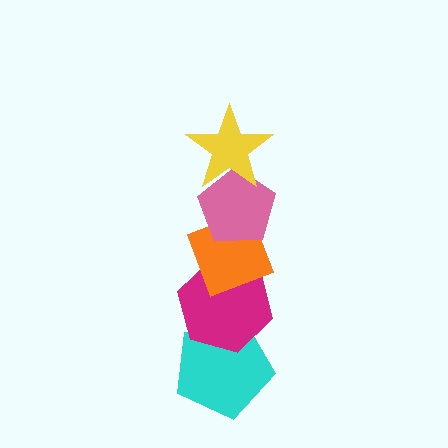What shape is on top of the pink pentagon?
The yellow star is on top of the pink pentagon.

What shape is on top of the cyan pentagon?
The magenta hexagon is on top of the cyan pentagon.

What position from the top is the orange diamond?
The orange diamond is 3rd from the top.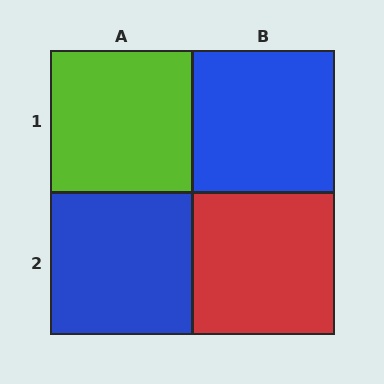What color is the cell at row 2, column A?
Blue.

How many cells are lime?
1 cell is lime.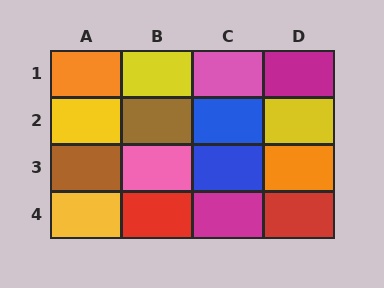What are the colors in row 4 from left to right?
Yellow, red, magenta, red.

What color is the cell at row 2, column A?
Yellow.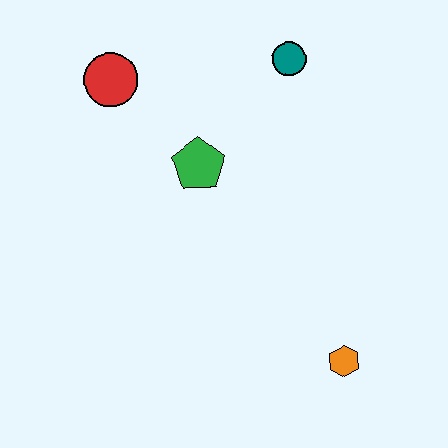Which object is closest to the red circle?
The green pentagon is closest to the red circle.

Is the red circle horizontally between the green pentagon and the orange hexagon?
No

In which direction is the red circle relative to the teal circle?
The red circle is to the left of the teal circle.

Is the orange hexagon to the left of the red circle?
No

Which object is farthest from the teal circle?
The orange hexagon is farthest from the teal circle.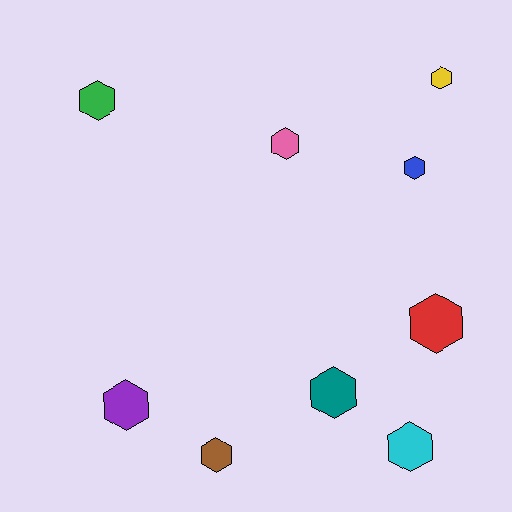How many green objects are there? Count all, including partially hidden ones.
There is 1 green object.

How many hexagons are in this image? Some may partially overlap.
There are 9 hexagons.